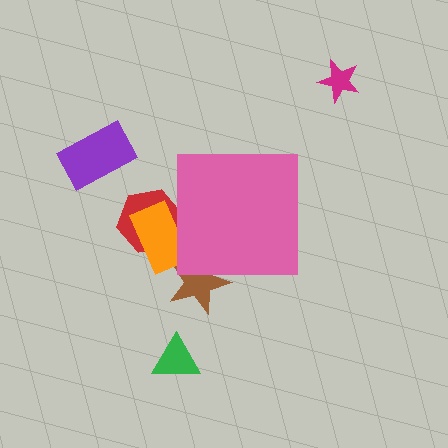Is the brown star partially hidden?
Yes, the brown star is partially hidden behind the pink square.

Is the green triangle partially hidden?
No, the green triangle is fully visible.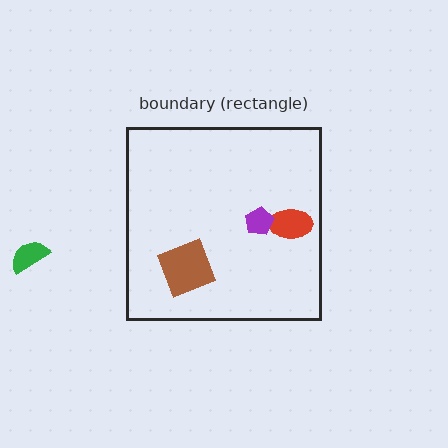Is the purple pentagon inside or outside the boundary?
Inside.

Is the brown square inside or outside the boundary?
Inside.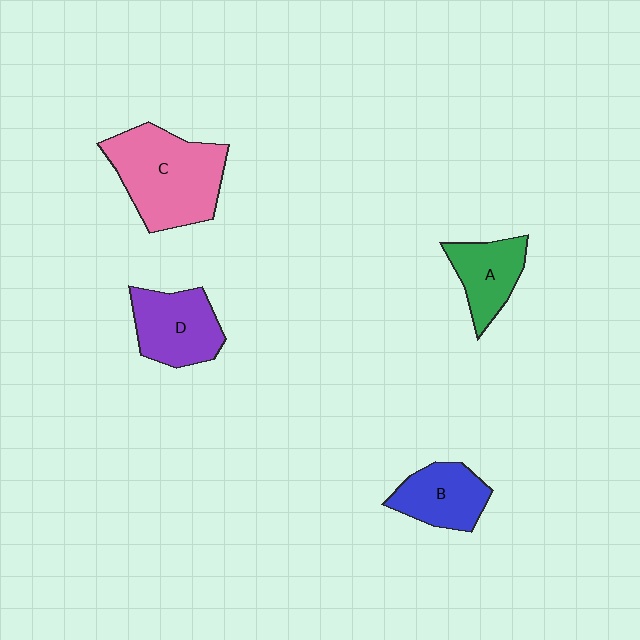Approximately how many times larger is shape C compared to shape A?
Approximately 1.9 times.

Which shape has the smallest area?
Shape A (green).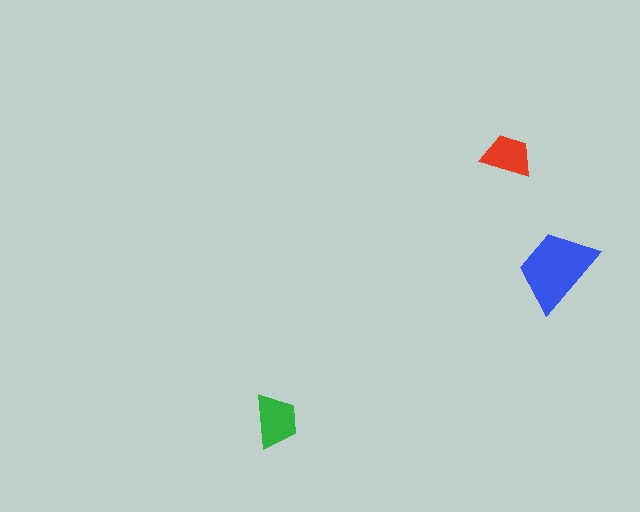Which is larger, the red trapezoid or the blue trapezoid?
The blue one.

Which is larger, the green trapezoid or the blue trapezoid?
The blue one.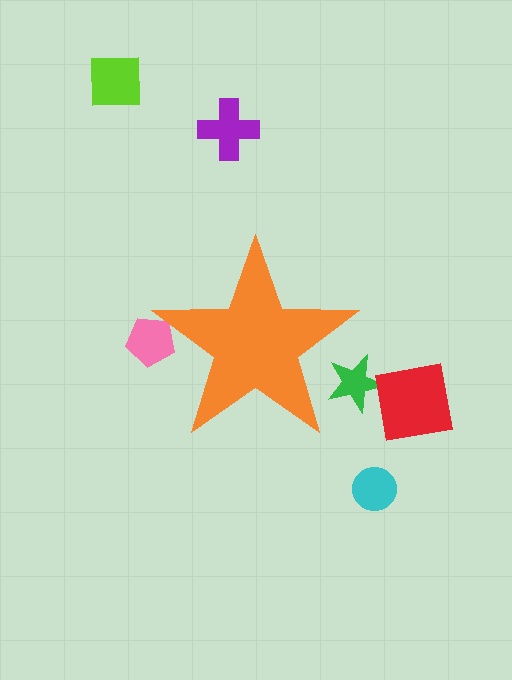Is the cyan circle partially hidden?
No, the cyan circle is fully visible.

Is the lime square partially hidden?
No, the lime square is fully visible.